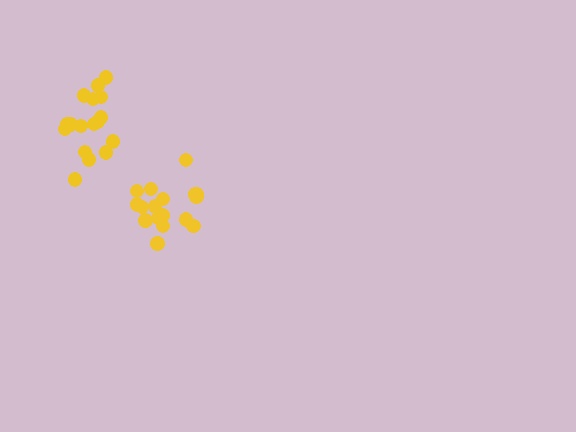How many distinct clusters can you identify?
There are 2 distinct clusters.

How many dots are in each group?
Group 1: 17 dots, Group 2: 17 dots (34 total).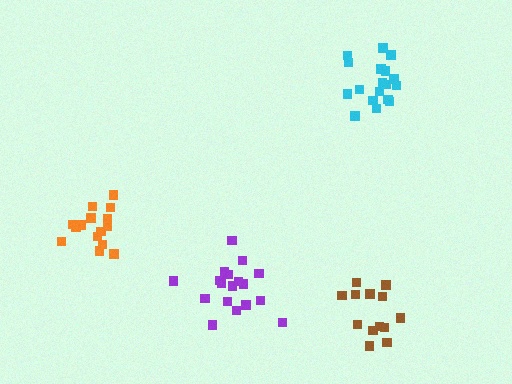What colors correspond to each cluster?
The clusters are colored: orange, cyan, brown, purple.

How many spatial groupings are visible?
There are 4 spatial groupings.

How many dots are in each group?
Group 1: 16 dots, Group 2: 18 dots, Group 3: 13 dots, Group 4: 18 dots (65 total).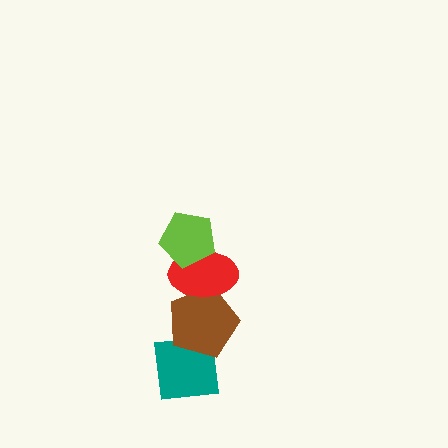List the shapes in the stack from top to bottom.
From top to bottom: the lime pentagon, the red ellipse, the brown pentagon, the teal square.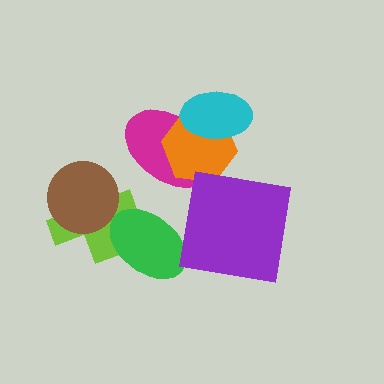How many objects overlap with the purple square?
0 objects overlap with the purple square.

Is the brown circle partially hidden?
No, no other shape covers it.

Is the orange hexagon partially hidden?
Yes, it is partially covered by another shape.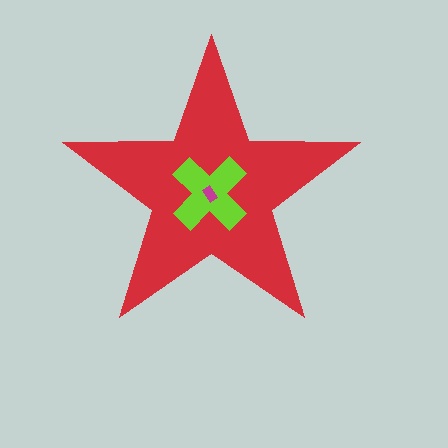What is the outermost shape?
The red star.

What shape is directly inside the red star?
The lime cross.